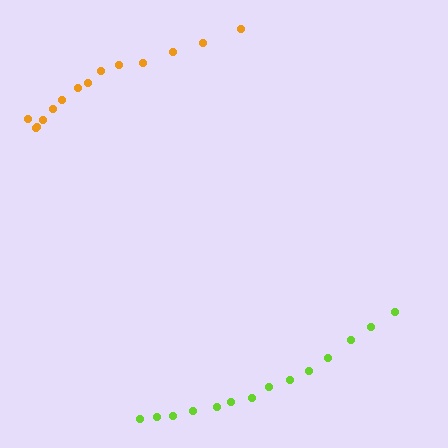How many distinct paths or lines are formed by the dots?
There are 2 distinct paths.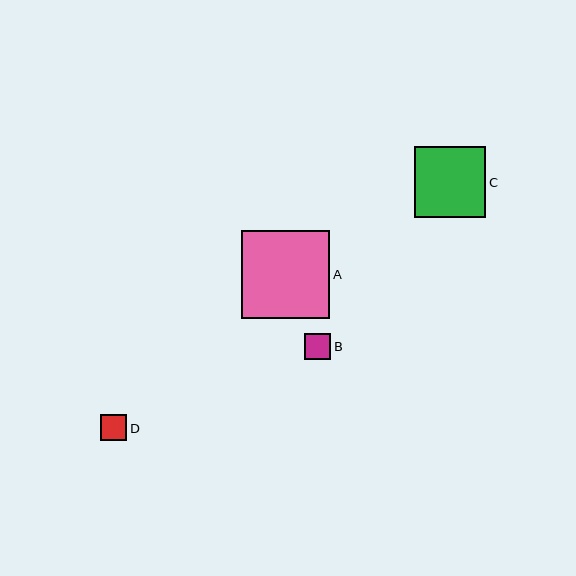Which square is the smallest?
Square B is the smallest with a size of approximately 26 pixels.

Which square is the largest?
Square A is the largest with a size of approximately 88 pixels.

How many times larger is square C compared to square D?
Square C is approximately 2.7 times the size of square D.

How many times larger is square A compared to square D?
Square A is approximately 3.4 times the size of square D.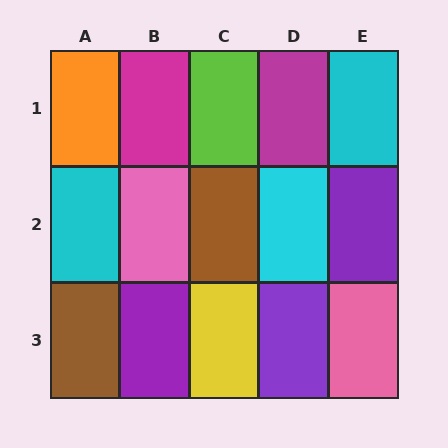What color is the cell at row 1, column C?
Lime.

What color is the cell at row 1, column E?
Cyan.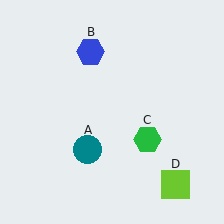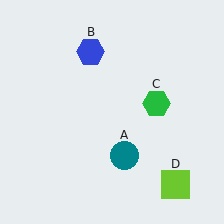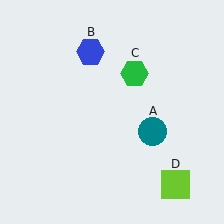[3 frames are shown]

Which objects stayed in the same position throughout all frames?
Blue hexagon (object B) and lime square (object D) remained stationary.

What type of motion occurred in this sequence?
The teal circle (object A), green hexagon (object C) rotated counterclockwise around the center of the scene.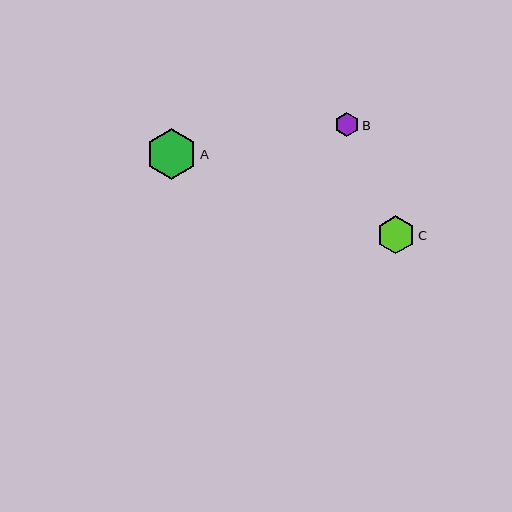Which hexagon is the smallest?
Hexagon B is the smallest with a size of approximately 24 pixels.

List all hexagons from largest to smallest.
From largest to smallest: A, C, B.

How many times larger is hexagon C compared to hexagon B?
Hexagon C is approximately 1.6 times the size of hexagon B.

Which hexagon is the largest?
Hexagon A is the largest with a size of approximately 51 pixels.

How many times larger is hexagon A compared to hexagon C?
Hexagon A is approximately 1.3 times the size of hexagon C.